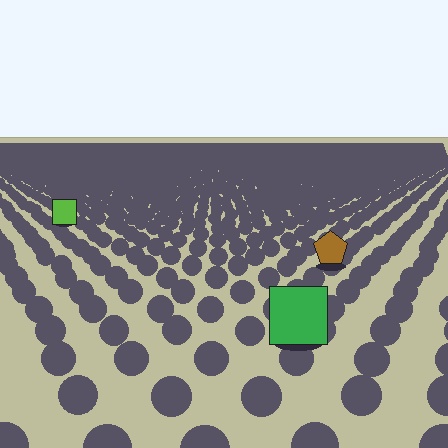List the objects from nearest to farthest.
From nearest to farthest: the green square, the brown pentagon, the lime square.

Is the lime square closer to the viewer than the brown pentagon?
No. The brown pentagon is closer — you can tell from the texture gradient: the ground texture is coarser near it.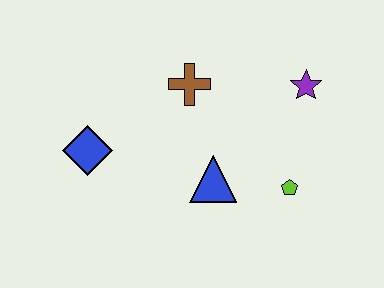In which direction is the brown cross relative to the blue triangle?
The brown cross is above the blue triangle.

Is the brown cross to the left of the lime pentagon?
Yes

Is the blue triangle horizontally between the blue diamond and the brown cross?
No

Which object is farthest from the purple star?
The blue diamond is farthest from the purple star.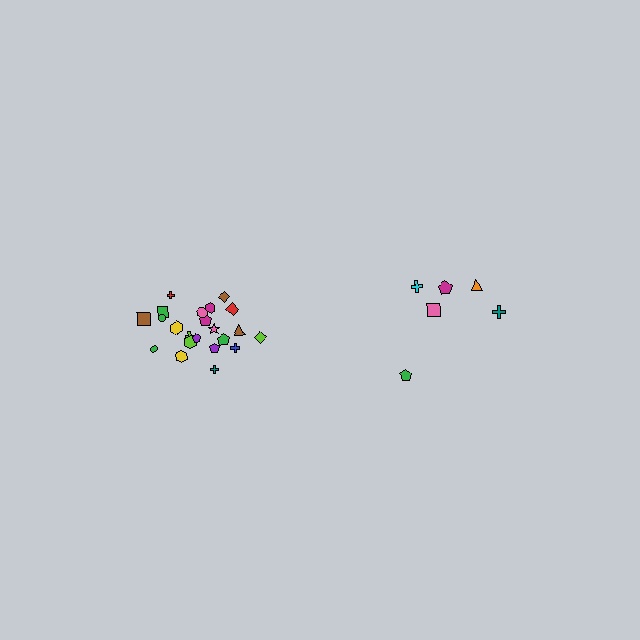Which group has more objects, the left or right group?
The left group.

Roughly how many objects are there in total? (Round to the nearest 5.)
Roughly 30 objects in total.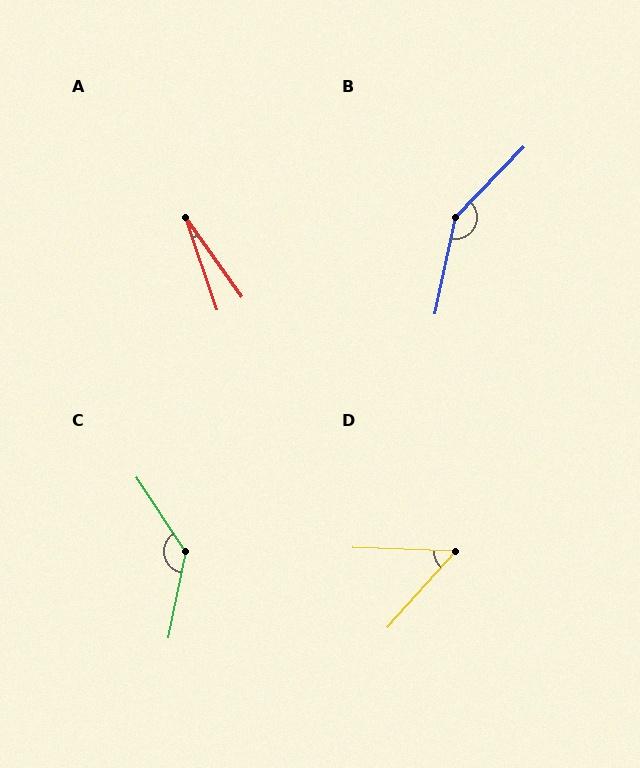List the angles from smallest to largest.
A (17°), D (50°), C (135°), B (148°).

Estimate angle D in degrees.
Approximately 50 degrees.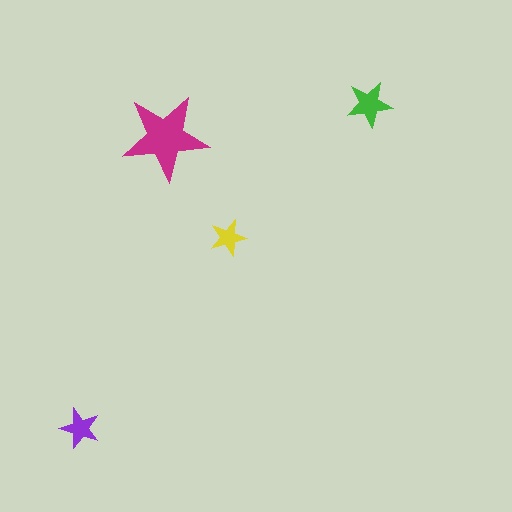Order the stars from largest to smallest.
the magenta one, the green one, the purple one, the yellow one.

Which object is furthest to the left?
The purple star is leftmost.